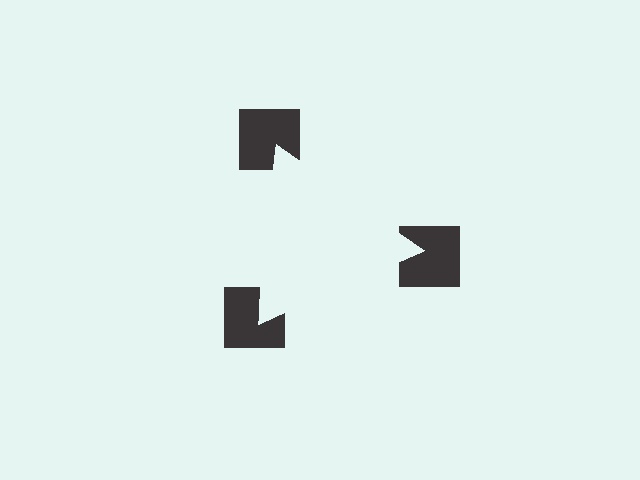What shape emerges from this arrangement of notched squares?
An illusory triangle — its edges are inferred from the aligned wedge cuts in the notched squares, not physically drawn.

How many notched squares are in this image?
There are 3 — one at each vertex of the illusory triangle.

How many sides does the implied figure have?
3 sides.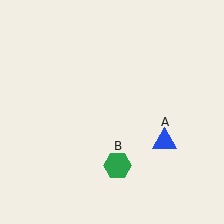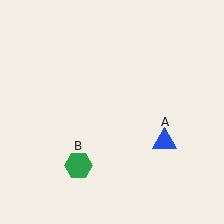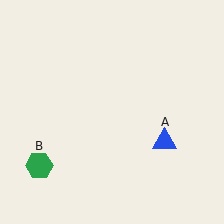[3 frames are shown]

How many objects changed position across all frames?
1 object changed position: green hexagon (object B).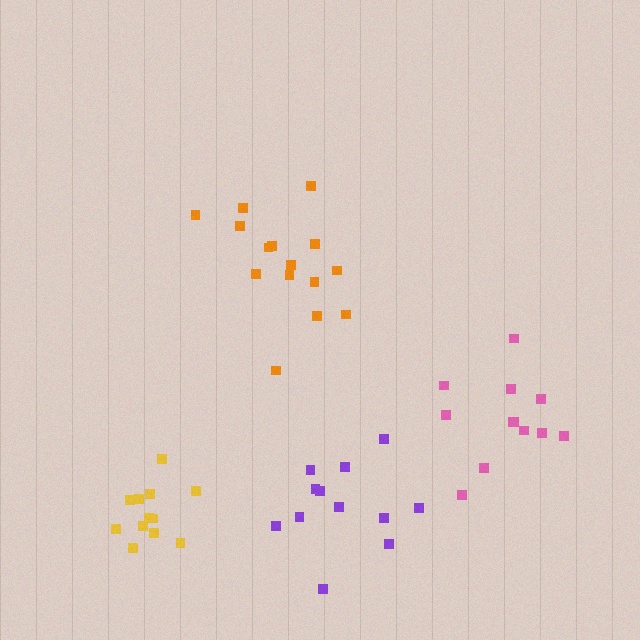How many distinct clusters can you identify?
There are 4 distinct clusters.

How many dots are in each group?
Group 1: 12 dots, Group 2: 15 dots, Group 3: 12 dots, Group 4: 12 dots (51 total).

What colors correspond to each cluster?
The clusters are colored: yellow, orange, purple, pink.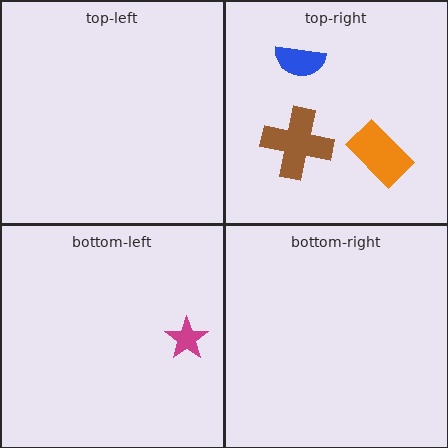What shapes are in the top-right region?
The blue semicircle, the brown cross, the orange rectangle.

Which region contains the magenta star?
The bottom-left region.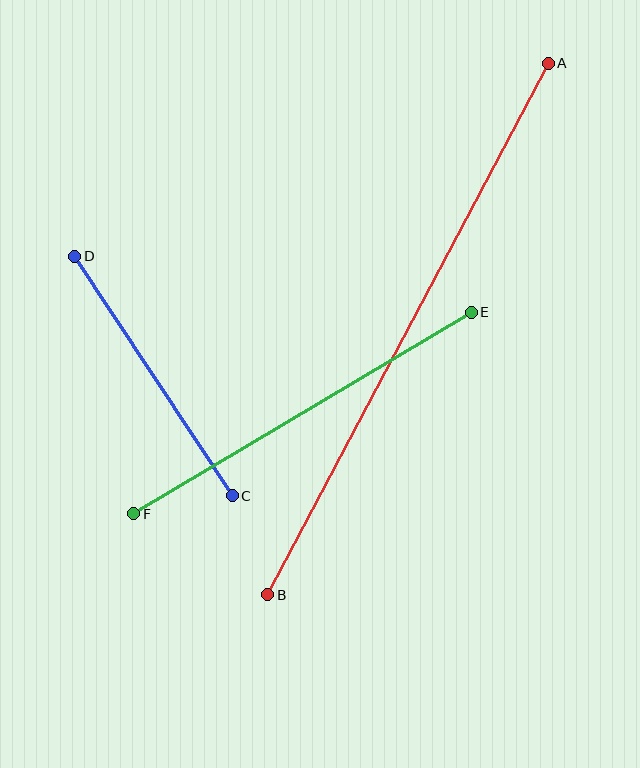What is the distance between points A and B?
The distance is approximately 601 pixels.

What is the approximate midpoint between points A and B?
The midpoint is at approximately (408, 329) pixels.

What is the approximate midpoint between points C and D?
The midpoint is at approximately (154, 376) pixels.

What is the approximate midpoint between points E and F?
The midpoint is at approximately (303, 413) pixels.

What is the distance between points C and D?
The distance is approximately 287 pixels.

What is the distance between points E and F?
The distance is approximately 393 pixels.